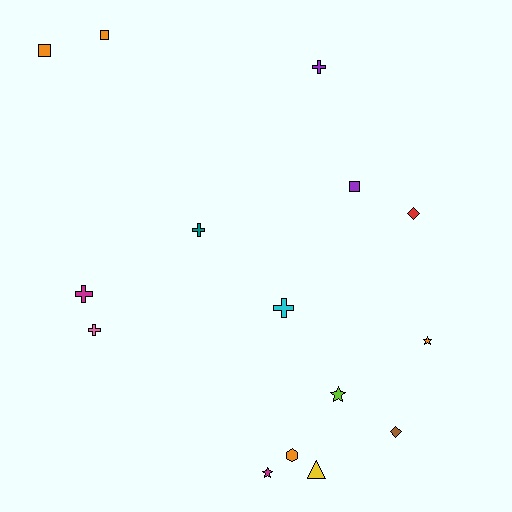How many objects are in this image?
There are 15 objects.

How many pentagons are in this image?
There are no pentagons.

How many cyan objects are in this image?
There is 1 cyan object.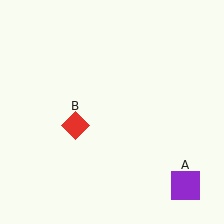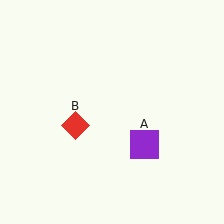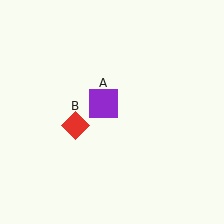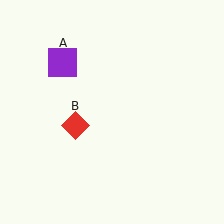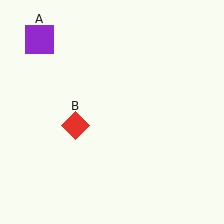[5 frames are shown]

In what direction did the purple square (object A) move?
The purple square (object A) moved up and to the left.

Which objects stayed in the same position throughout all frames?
Red diamond (object B) remained stationary.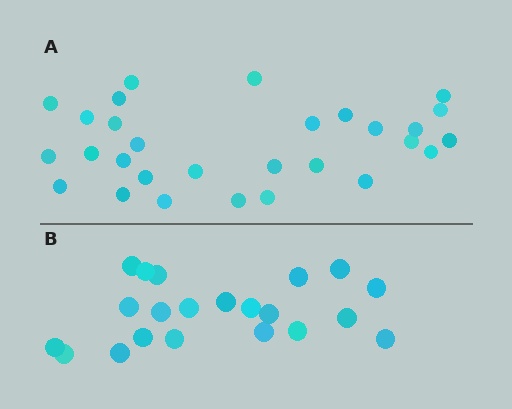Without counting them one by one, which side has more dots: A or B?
Region A (the top region) has more dots.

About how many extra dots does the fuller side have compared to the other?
Region A has roughly 8 or so more dots than region B.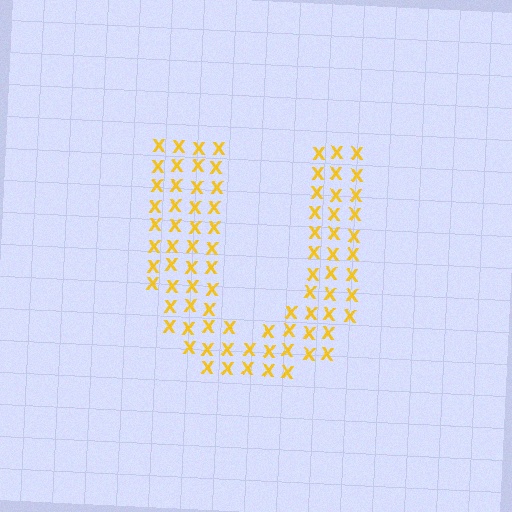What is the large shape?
The large shape is the letter U.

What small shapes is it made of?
It is made of small letter X's.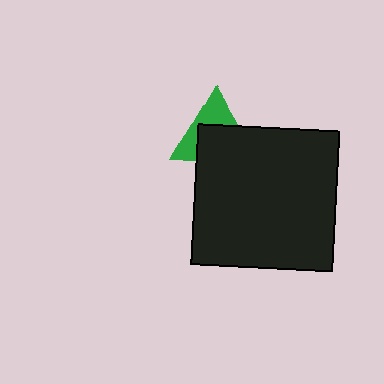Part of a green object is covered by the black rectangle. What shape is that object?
It is a triangle.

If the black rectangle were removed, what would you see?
You would see the complete green triangle.